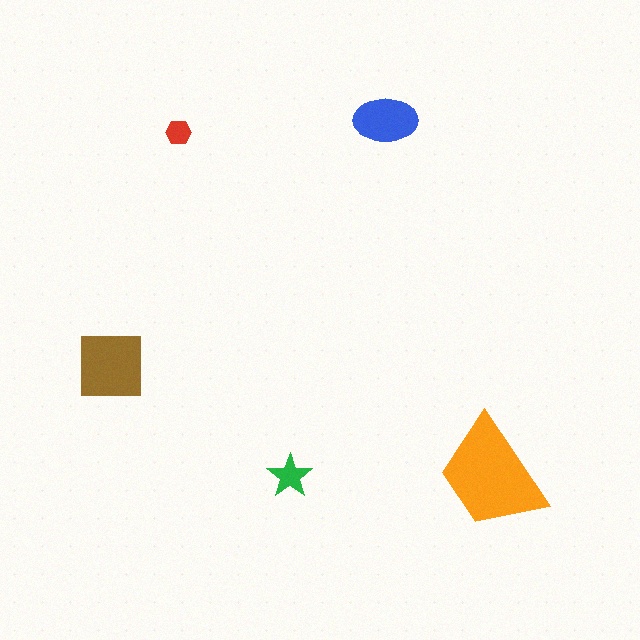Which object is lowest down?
The orange trapezoid is bottommost.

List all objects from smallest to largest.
The red hexagon, the green star, the blue ellipse, the brown square, the orange trapezoid.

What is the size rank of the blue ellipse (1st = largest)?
3rd.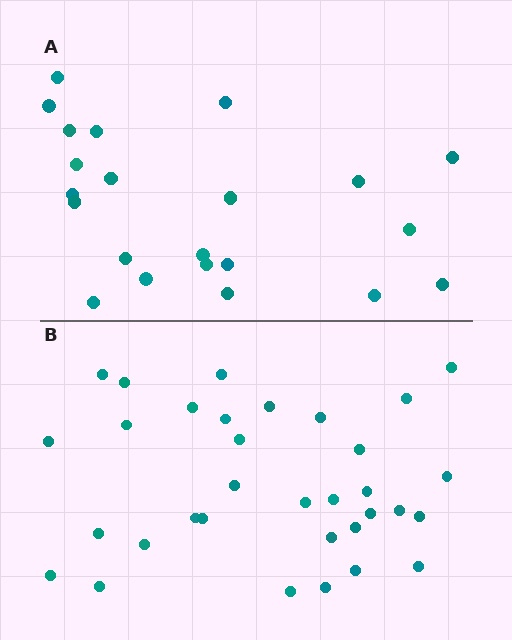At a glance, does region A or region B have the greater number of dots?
Region B (the bottom region) has more dots.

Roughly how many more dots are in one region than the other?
Region B has roughly 12 or so more dots than region A.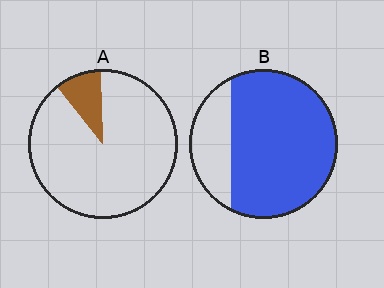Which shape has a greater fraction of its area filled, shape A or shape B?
Shape B.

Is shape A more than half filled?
No.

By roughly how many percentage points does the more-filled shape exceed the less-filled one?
By roughly 65 percentage points (B over A).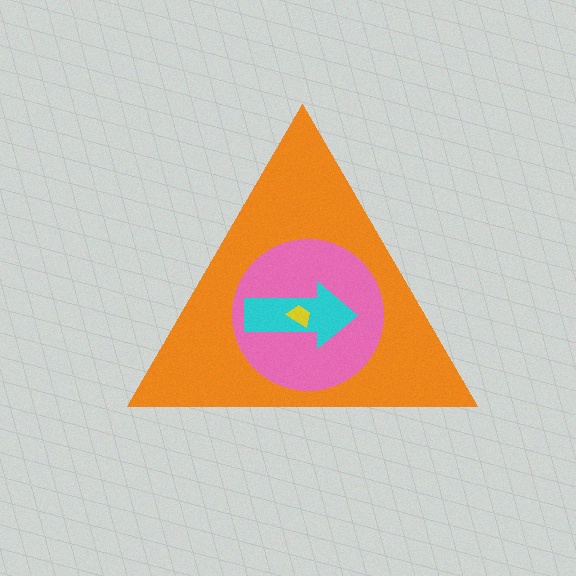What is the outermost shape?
The orange triangle.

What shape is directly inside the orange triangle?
The pink circle.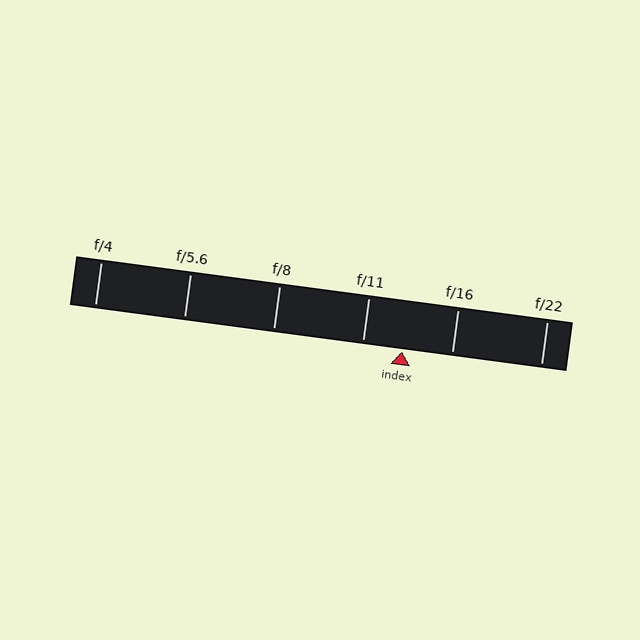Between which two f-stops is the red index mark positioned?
The index mark is between f/11 and f/16.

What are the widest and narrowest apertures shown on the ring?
The widest aperture shown is f/4 and the narrowest is f/22.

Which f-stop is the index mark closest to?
The index mark is closest to f/11.